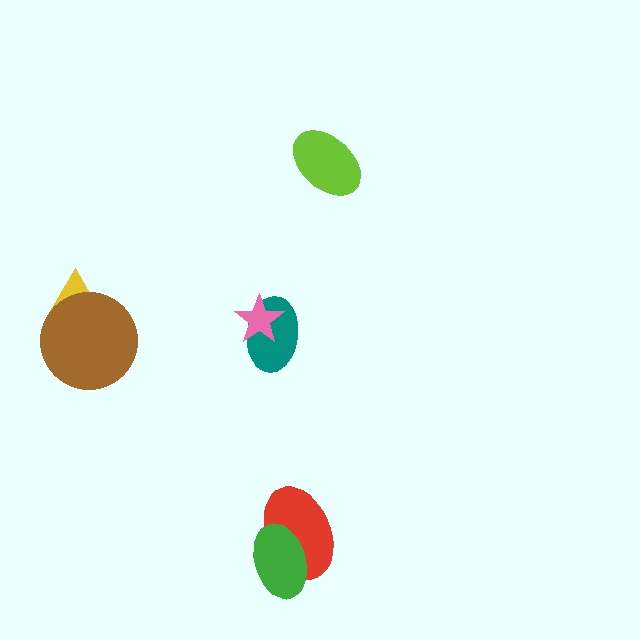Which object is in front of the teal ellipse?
The pink star is in front of the teal ellipse.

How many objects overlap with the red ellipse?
1 object overlaps with the red ellipse.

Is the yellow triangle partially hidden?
Yes, it is partially covered by another shape.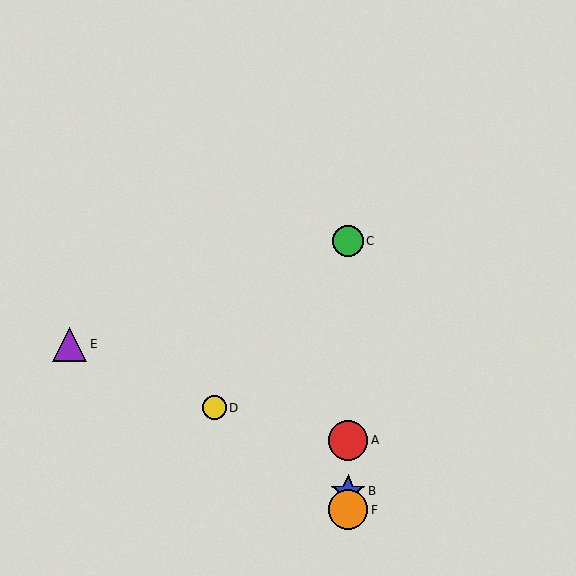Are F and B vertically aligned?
Yes, both are at x≈348.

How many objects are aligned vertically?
4 objects (A, B, C, F) are aligned vertically.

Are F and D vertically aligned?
No, F is at x≈348 and D is at x≈215.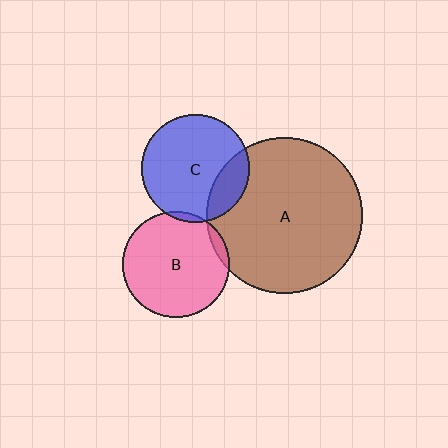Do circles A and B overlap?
Yes.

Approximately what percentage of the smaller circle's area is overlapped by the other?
Approximately 5%.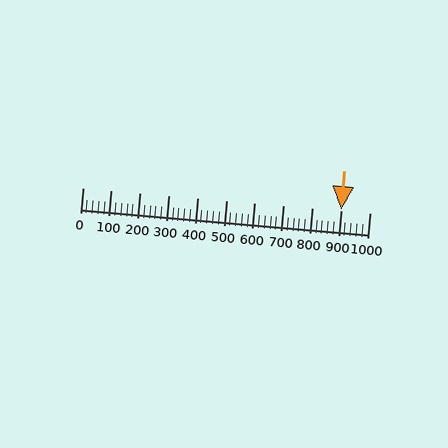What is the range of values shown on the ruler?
The ruler shows values from 0 to 1000.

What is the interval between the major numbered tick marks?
The major tick marks are spaced 100 units apart.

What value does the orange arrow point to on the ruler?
The orange arrow points to approximately 900.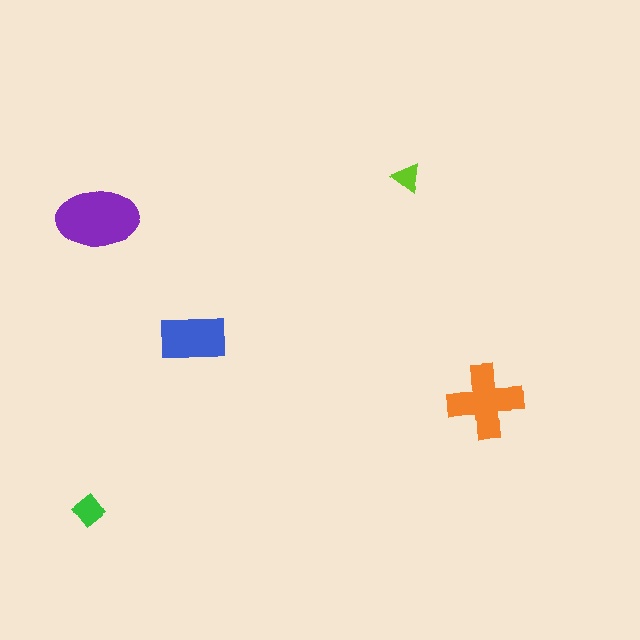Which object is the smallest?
The lime triangle.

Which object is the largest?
The purple ellipse.